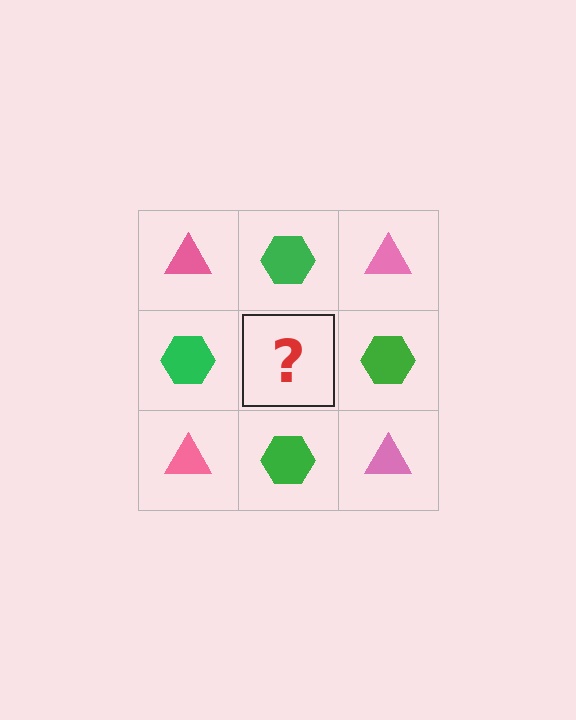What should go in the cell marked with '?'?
The missing cell should contain a pink triangle.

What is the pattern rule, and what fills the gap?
The rule is that it alternates pink triangle and green hexagon in a checkerboard pattern. The gap should be filled with a pink triangle.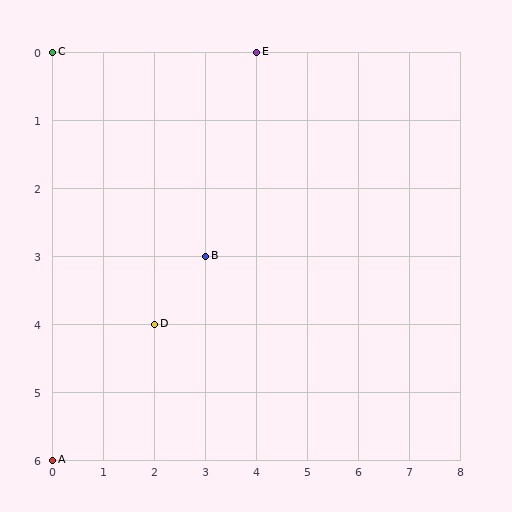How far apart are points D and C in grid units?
Points D and C are 2 columns and 4 rows apart (about 4.5 grid units diagonally).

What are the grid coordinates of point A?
Point A is at grid coordinates (0, 6).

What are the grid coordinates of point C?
Point C is at grid coordinates (0, 0).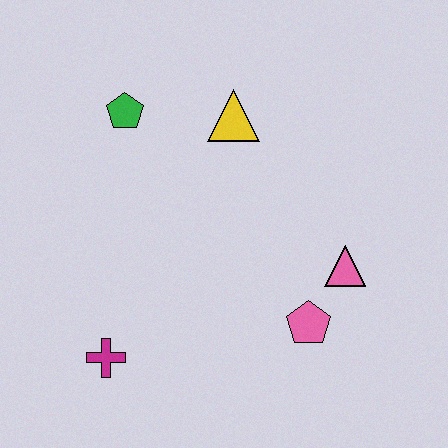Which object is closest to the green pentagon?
The yellow triangle is closest to the green pentagon.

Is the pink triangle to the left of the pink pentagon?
No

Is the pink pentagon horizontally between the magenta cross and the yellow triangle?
No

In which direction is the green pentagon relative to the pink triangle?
The green pentagon is to the left of the pink triangle.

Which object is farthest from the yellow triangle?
The magenta cross is farthest from the yellow triangle.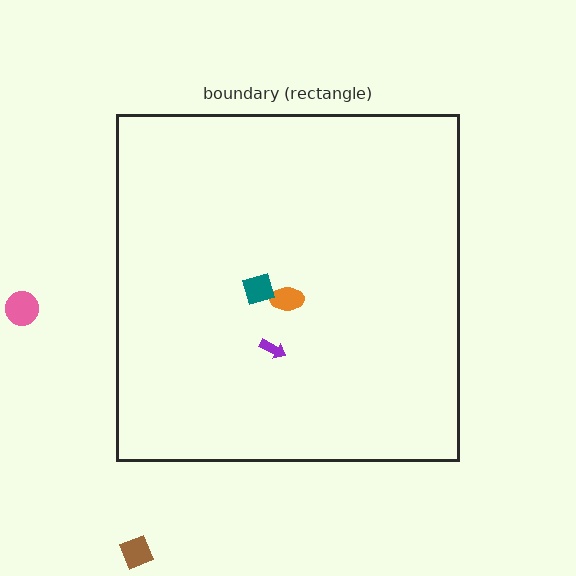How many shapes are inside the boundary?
3 inside, 2 outside.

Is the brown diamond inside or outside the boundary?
Outside.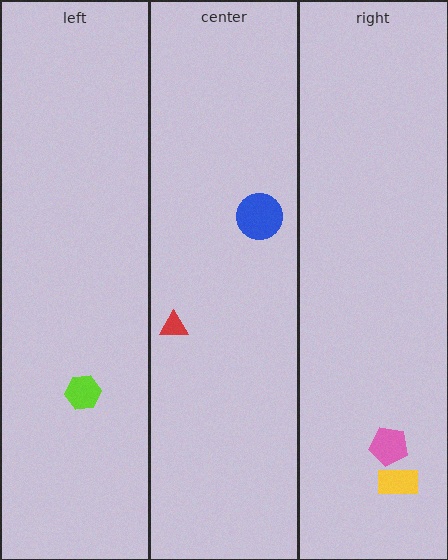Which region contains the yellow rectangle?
The right region.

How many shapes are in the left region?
1.